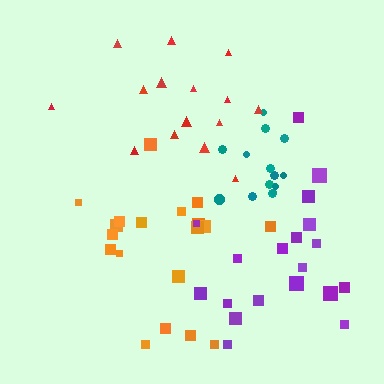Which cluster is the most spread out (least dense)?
Red.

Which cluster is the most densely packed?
Teal.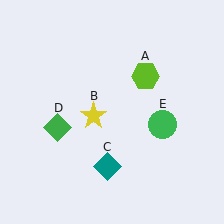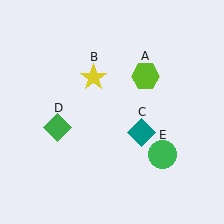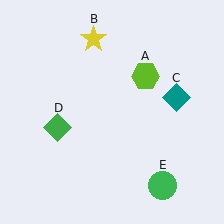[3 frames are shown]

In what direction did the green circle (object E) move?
The green circle (object E) moved down.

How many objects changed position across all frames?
3 objects changed position: yellow star (object B), teal diamond (object C), green circle (object E).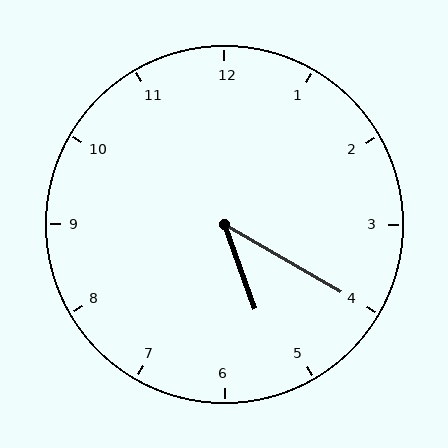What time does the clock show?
5:20.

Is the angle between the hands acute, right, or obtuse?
It is acute.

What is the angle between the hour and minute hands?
Approximately 40 degrees.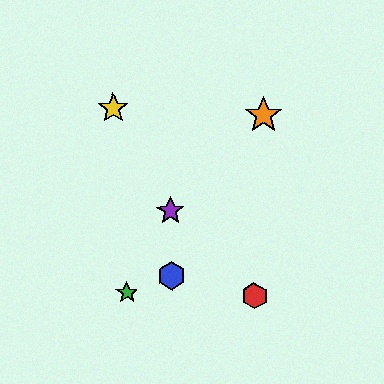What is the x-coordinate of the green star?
The green star is at x≈127.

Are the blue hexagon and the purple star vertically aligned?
Yes, both are at x≈172.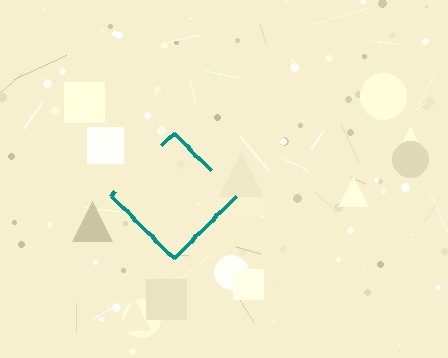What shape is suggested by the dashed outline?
The dashed outline suggests a diamond.